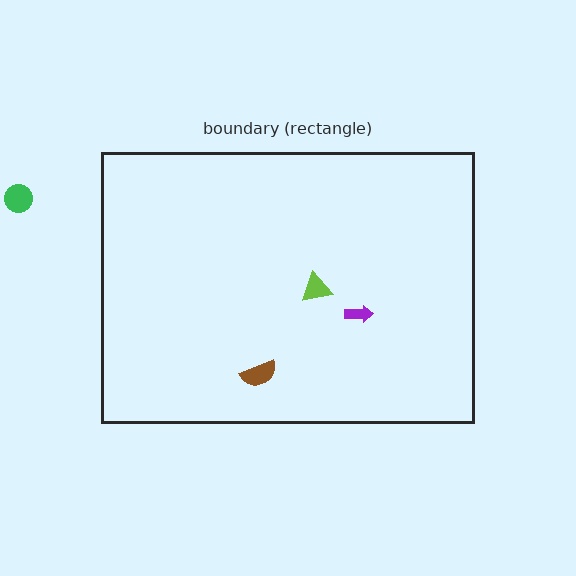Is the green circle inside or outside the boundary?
Outside.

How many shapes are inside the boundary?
3 inside, 1 outside.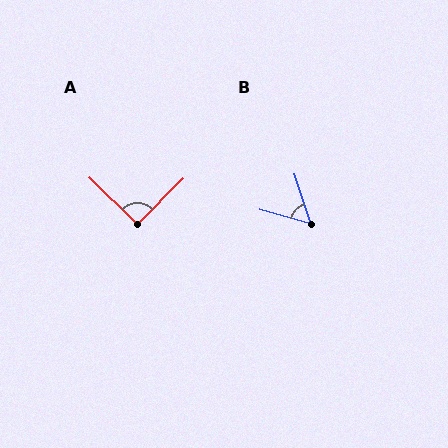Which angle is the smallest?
B, at approximately 56 degrees.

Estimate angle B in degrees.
Approximately 56 degrees.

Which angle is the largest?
A, at approximately 91 degrees.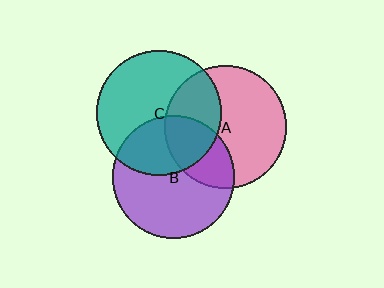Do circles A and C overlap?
Yes.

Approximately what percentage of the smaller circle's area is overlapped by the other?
Approximately 35%.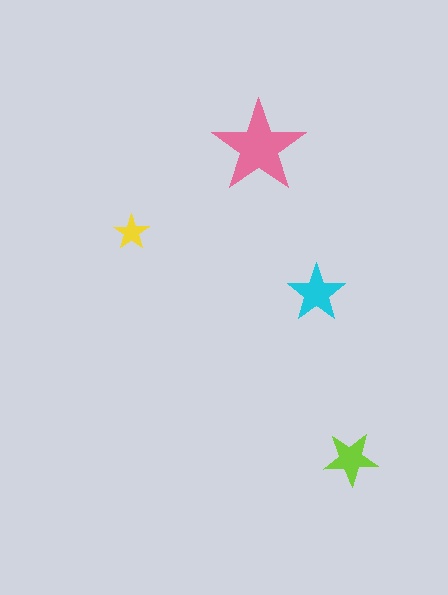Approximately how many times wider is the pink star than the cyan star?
About 1.5 times wider.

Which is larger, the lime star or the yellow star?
The lime one.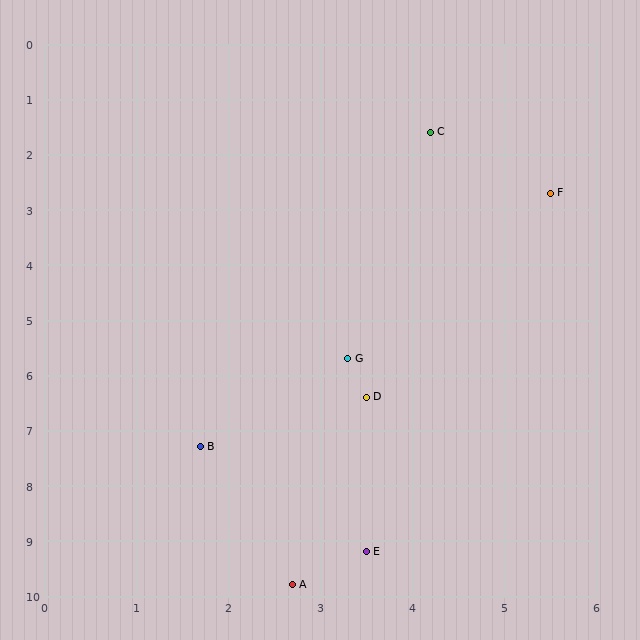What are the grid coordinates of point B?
Point B is at approximately (1.7, 7.3).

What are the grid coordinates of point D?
Point D is at approximately (3.5, 6.4).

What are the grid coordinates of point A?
Point A is at approximately (2.7, 9.8).